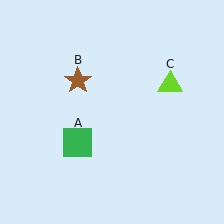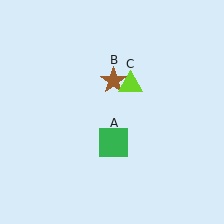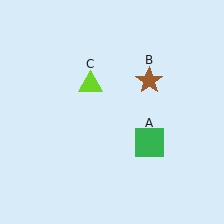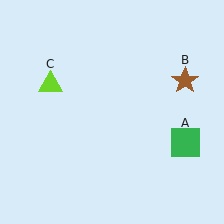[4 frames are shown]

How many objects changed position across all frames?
3 objects changed position: green square (object A), brown star (object B), lime triangle (object C).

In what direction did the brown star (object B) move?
The brown star (object B) moved right.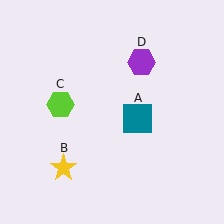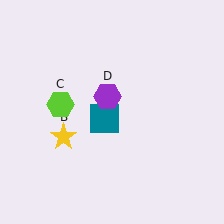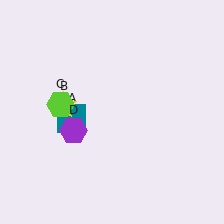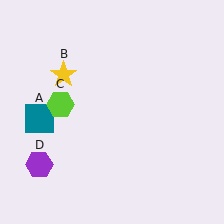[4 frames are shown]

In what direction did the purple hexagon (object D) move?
The purple hexagon (object D) moved down and to the left.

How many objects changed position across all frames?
3 objects changed position: teal square (object A), yellow star (object B), purple hexagon (object D).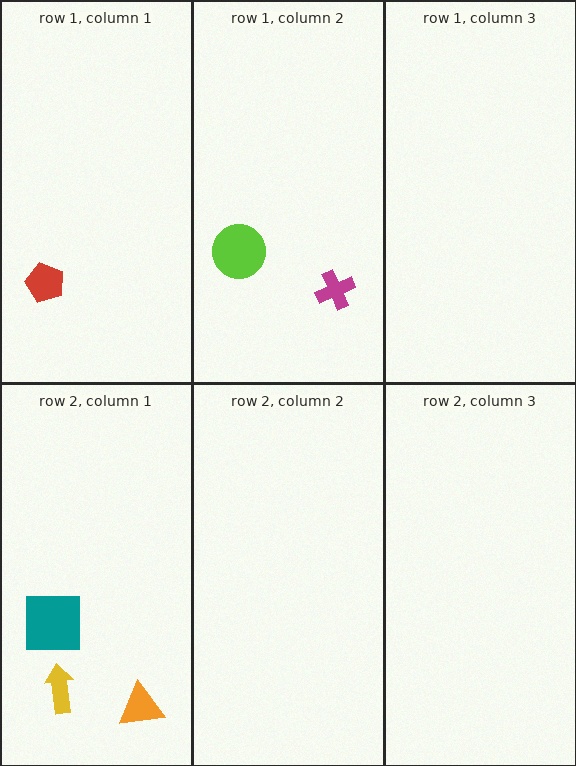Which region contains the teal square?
The row 2, column 1 region.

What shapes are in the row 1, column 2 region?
The magenta cross, the lime circle.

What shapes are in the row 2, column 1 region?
The teal square, the yellow arrow, the orange triangle.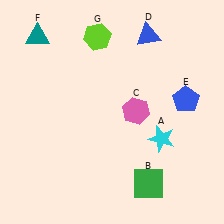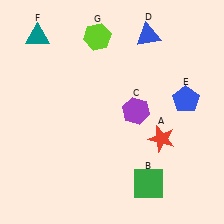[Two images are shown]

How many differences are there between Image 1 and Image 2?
There are 2 differences between the two images.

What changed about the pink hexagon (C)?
In Image 1, C is pink. In Image 2, it changed to purple.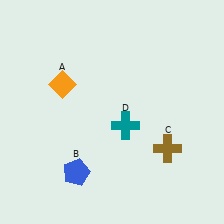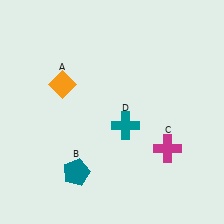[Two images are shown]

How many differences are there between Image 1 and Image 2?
There are 2 differences between the two images.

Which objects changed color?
B changed from blue to teal. C changed from brown to magenta.